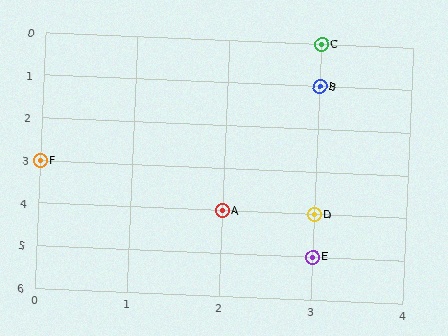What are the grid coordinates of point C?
Point C is at grid coordinates (3, 0).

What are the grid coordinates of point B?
Point B is at grid coordinates (3, 1).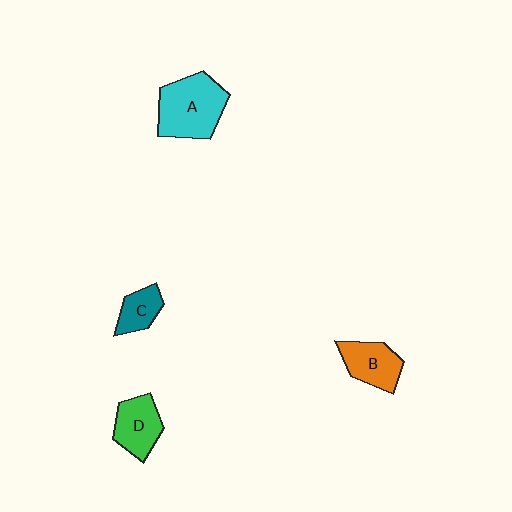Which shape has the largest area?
Shape A (cyan).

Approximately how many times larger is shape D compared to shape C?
Approximately 1.4 times.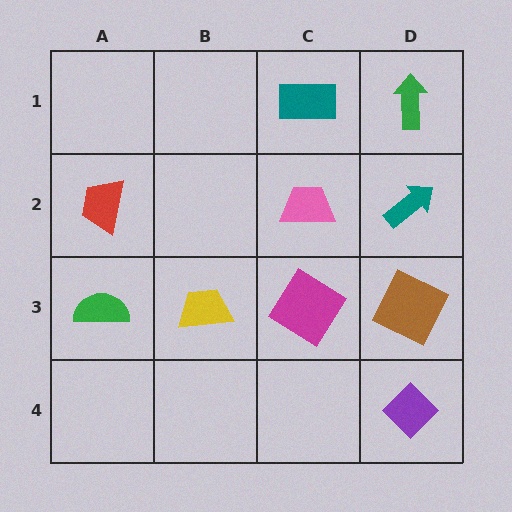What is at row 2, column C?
A pink trapezoid.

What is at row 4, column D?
A purple diamond.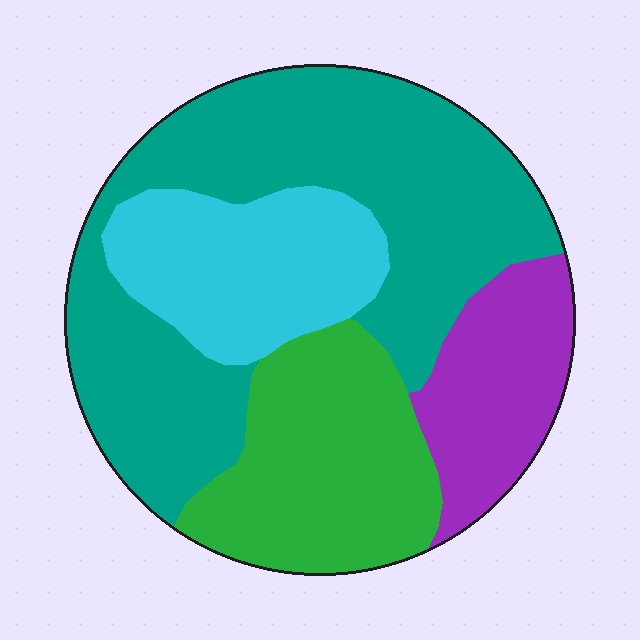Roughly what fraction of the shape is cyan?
Cyan covers roughly 20% of the shape.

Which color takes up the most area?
Teal, at roughly 45%.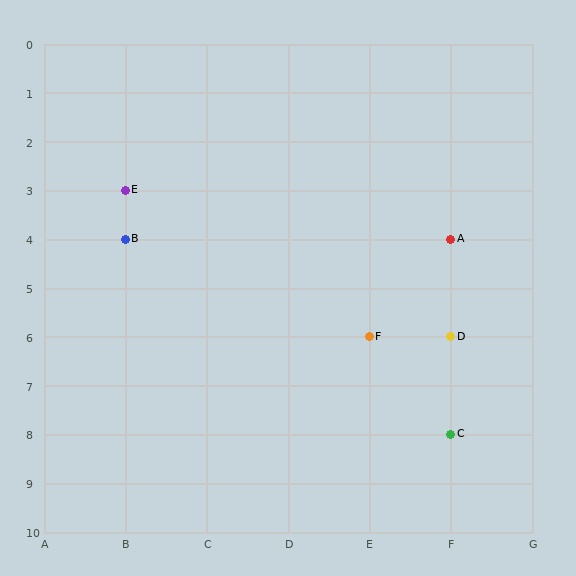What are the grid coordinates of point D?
Point D is at grid coordinates (F, 6).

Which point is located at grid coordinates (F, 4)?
Point A is at (F, 4).